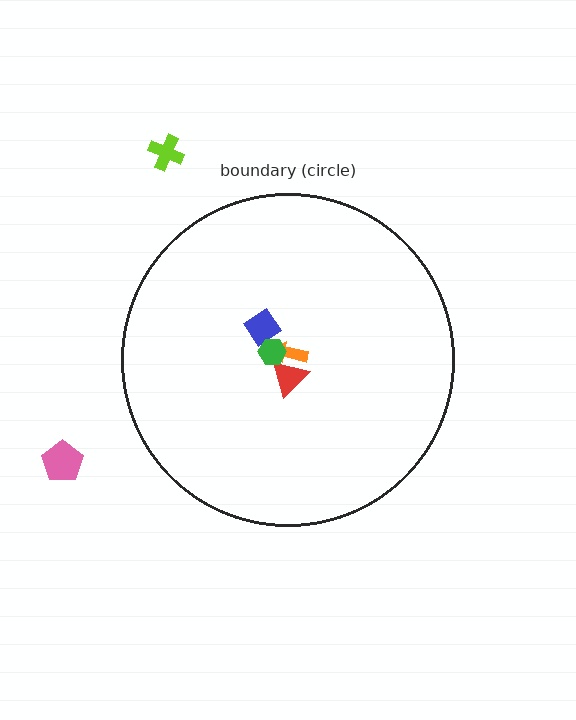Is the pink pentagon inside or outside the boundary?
Outside.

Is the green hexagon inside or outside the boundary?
Inside.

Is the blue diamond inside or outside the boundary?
Inside.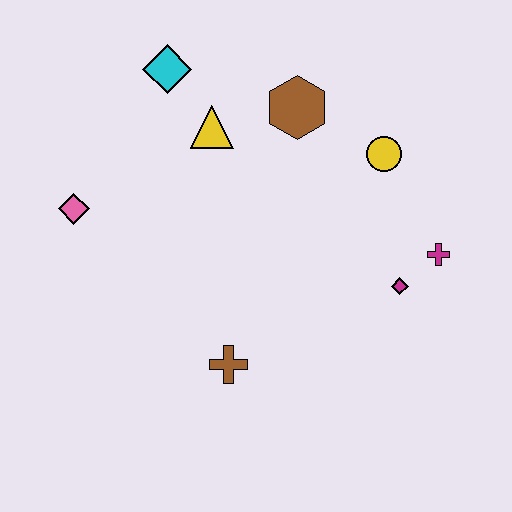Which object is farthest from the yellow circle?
The pink diamond is farthest from the yellow circle.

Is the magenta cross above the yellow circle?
No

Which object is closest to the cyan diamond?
The yellow triangle is closest to the cyan diamond.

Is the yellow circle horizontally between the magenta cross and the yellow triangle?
Yes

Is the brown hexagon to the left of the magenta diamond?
Yes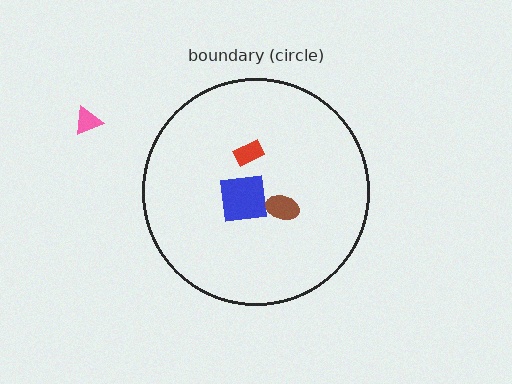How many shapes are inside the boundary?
3 inside, 1 outside.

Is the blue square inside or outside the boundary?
Inside.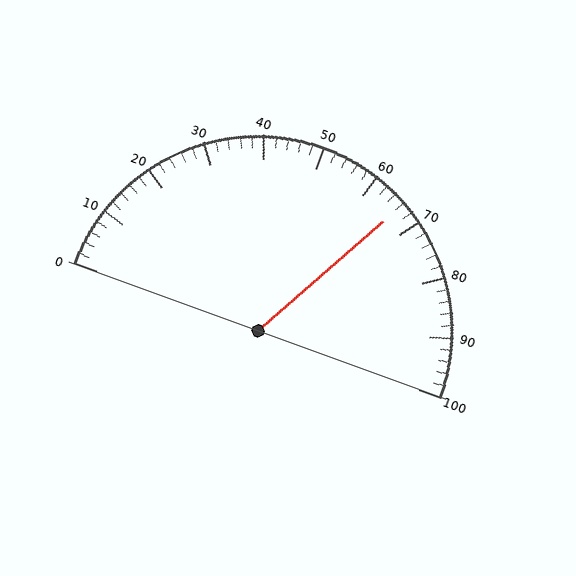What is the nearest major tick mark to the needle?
The nearest major tick mark is 70.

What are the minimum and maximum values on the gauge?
The gauge ranges from 0 to 100.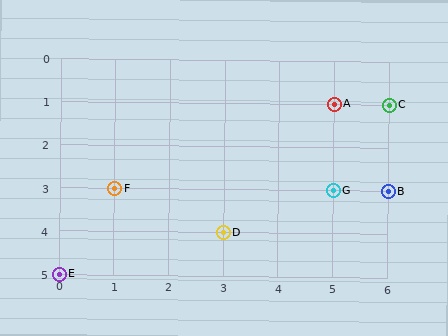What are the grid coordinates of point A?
Point A is at grid coordinates (5, 1).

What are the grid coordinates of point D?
Point D is at grid coordinates (3, 4).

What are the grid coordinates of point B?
Point B is at grid coordinates (6, 3).